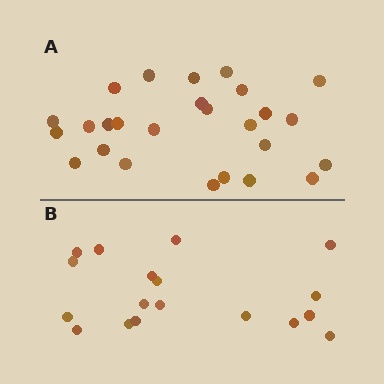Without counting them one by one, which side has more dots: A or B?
Region A (the top region) has more dots.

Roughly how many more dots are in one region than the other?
Region A has roughly 8 or so more dots than region B.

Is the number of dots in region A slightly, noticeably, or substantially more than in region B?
Region A has noticeably more, but not dramatically so. The ratio is roughly 1.4 to 1.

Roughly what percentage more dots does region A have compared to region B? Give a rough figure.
About 45% more.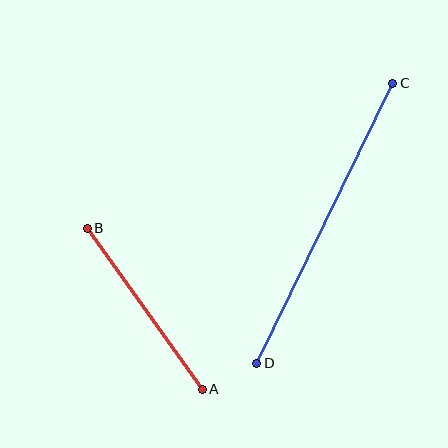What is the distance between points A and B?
The distance is approximately 198 pixels.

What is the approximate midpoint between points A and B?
The midpoint is at approximately (145, 309) pixels.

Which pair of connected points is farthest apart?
Points C and D are farthest apart.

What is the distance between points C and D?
The distance is approximately 311 pixels.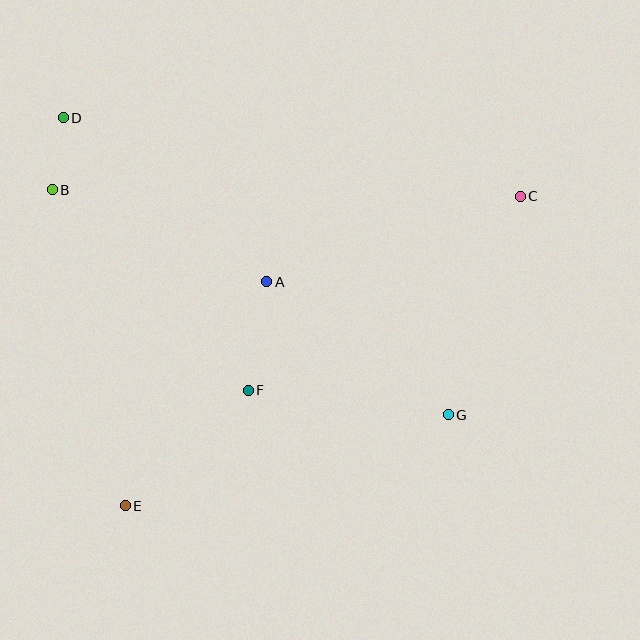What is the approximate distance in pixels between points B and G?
The distance between B and G is approximately 455 pixels.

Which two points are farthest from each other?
Points C and E are farthest from each other.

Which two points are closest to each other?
Points B and D are closest to each other.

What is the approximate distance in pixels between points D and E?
The distance between D and E is approximately 393 pixels.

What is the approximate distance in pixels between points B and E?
The distance between B and E is approximately 325 pixels.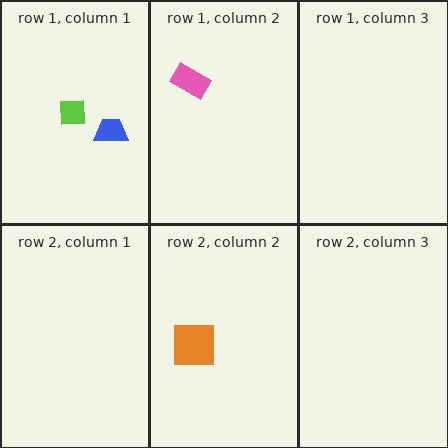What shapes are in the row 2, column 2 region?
The orange square.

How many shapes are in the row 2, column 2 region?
1.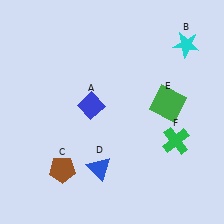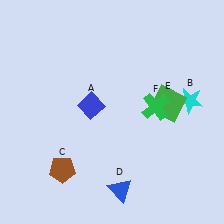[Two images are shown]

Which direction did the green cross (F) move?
The green cross (F) moved up.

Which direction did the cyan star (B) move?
The cyan star (B) moved down.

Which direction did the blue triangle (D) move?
The blue triangle (D) moved down.